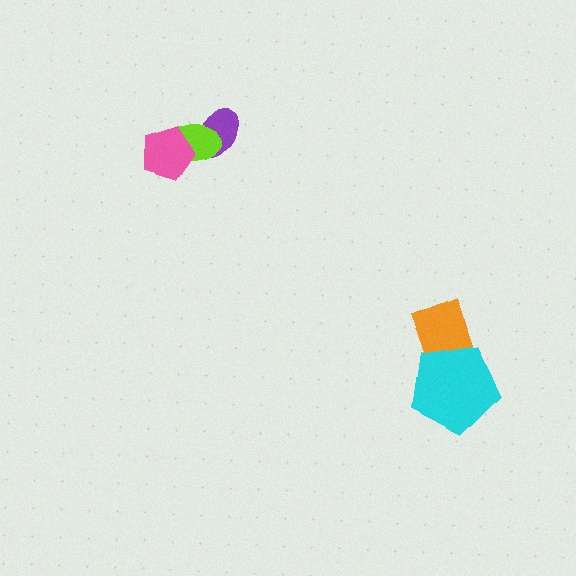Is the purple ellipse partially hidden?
Yes, it is partially covered by another shape.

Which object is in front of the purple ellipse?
The lime ellipse is in front of the purple ellipse.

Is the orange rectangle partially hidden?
Yes, it is partially covered by another shape.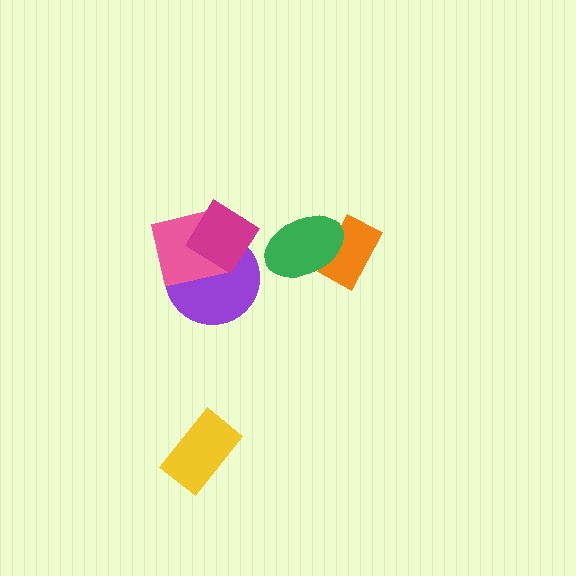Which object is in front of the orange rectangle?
The green ellipse is in front of the orange rectangle.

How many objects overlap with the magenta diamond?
2 objects overlap with the magenta diamond.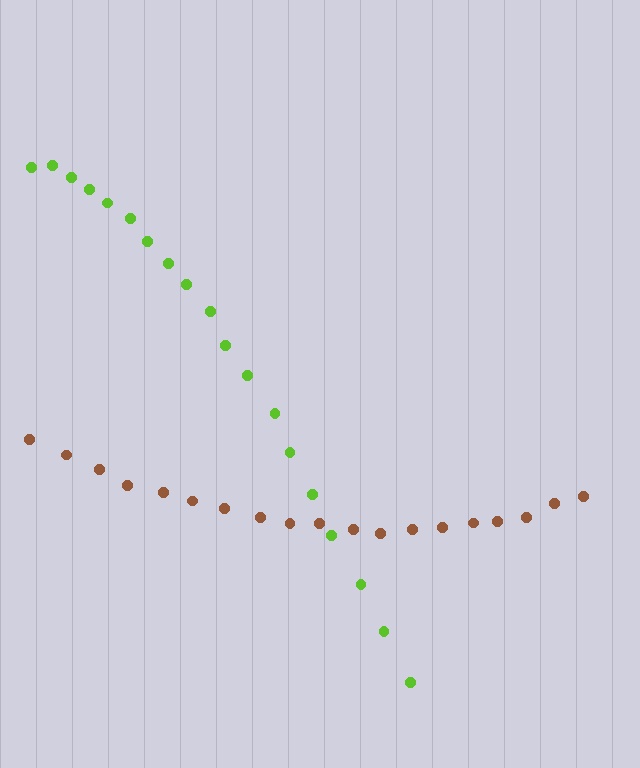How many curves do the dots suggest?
There are 2 distinct paths.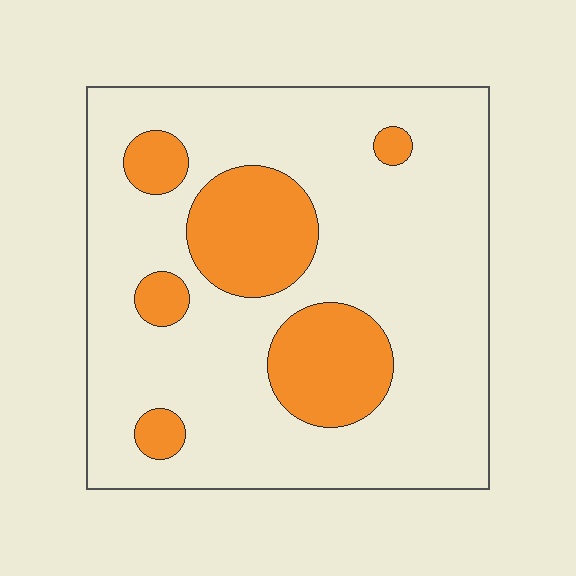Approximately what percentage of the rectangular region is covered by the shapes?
Approximately 20%.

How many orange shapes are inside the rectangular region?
6.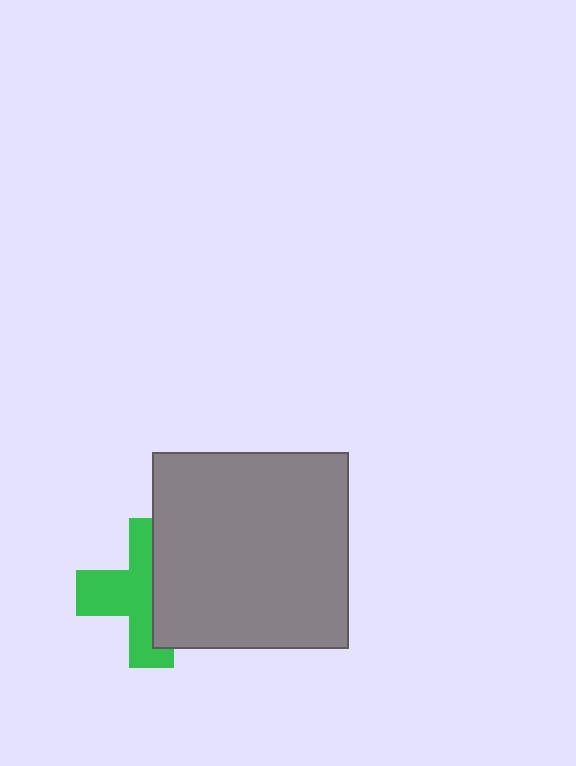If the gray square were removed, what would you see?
You would see the complete green cross.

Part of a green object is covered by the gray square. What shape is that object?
It is a cross.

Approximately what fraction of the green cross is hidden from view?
Roughly 47% of the green cross is hidden behind the gray square.